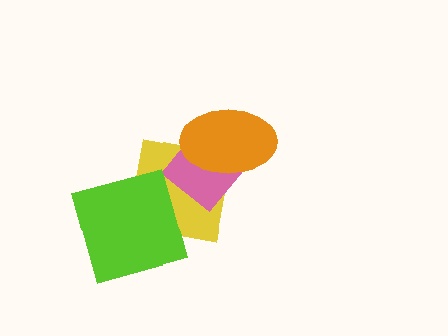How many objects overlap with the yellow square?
3 objects overlap with the yellow square.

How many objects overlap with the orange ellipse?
2 objects overlap with the orange ellipse.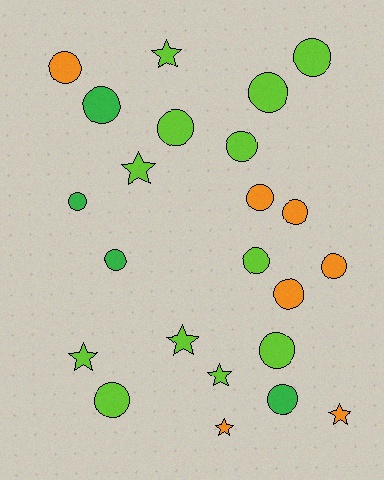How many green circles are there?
There are 4 green circles.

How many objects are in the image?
There are 23 objects.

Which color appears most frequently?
Lime, with 12 objects.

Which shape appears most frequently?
Circle, with 16 objects.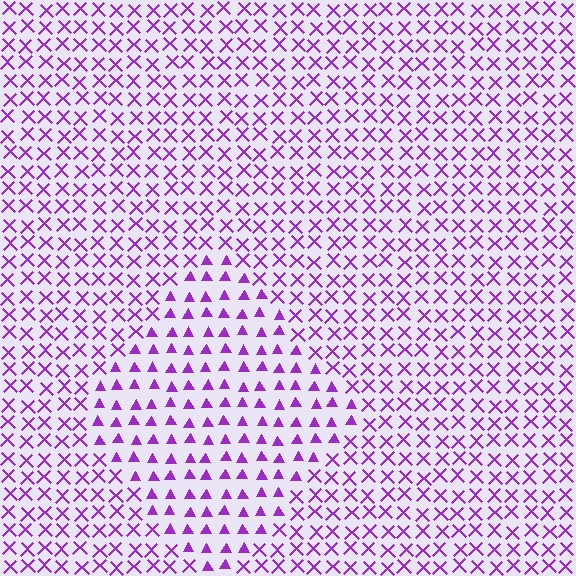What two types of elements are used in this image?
The image uses triangles inside the diamond region and X marks outside it.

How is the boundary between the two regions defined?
The boundary is defined by a change in element shape: triangles inside vs. X marks outside. All elements share the same color and spacing.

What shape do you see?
I see a diamond.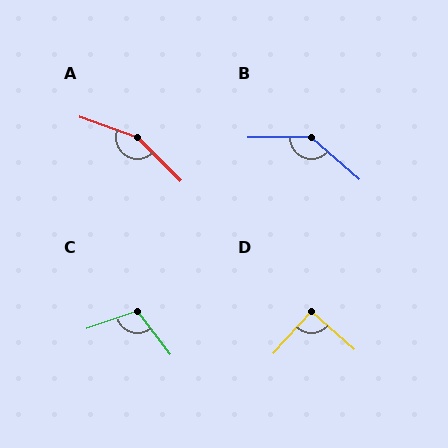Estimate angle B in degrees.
Approximately 138 degrees.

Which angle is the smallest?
D, at approximately 91 degrees.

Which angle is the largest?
A, at approximately 155 degrees.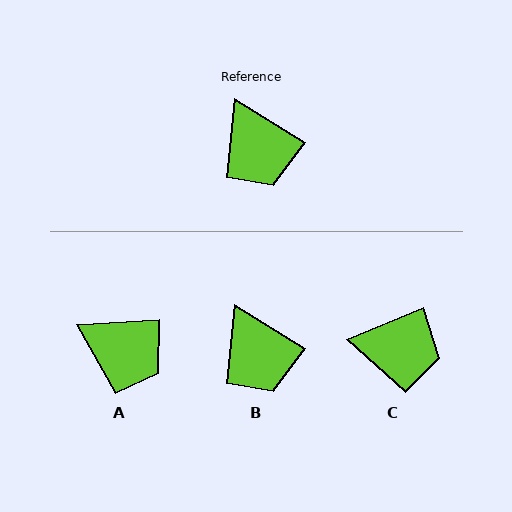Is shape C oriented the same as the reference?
No, it is off by about 54 degrees.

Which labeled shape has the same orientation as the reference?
B.